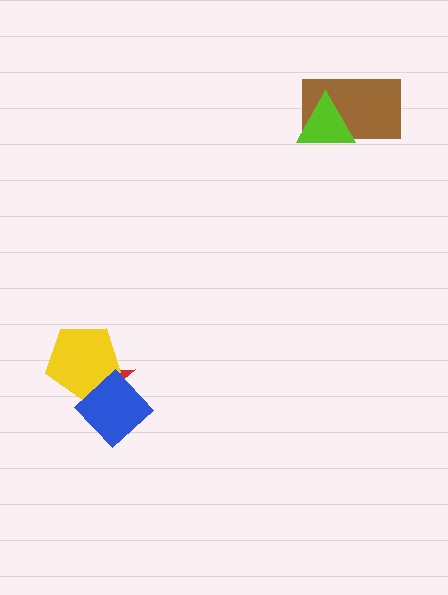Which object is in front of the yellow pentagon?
The blue diamond is in front of the yellow pentagon.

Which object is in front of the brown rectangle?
The lime triangle is in front of the brown rectangle.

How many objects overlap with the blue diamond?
2 objects overlap with the blue diamond.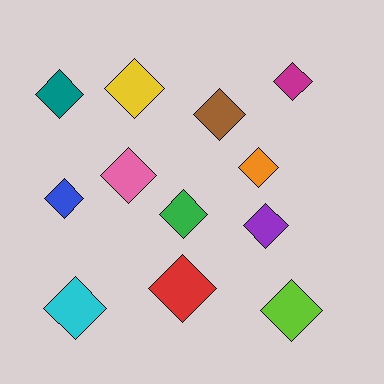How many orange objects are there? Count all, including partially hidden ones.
There is 1 orange object.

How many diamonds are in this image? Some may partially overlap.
There are 12 diamonds.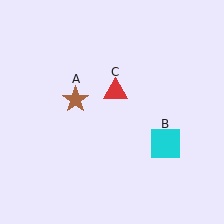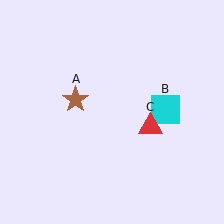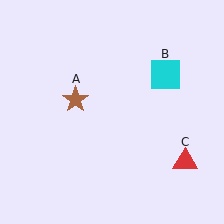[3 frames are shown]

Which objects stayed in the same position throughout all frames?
Brown star (object A) remained stationary.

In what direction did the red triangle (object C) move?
The red triangle (object C) moved down and to the right.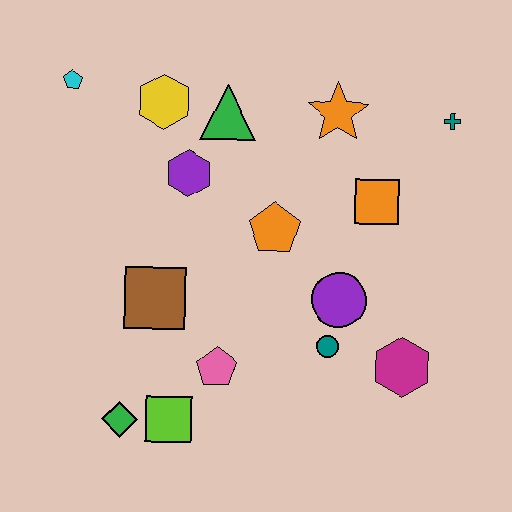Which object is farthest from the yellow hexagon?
The magenta hexagon is farthest from the yellow hexagon.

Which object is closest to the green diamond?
The lime square is closest to the green diamond.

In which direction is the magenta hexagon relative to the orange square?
The magenta hexagon is below the orange square.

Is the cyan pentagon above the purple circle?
Yes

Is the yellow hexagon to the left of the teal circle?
Yes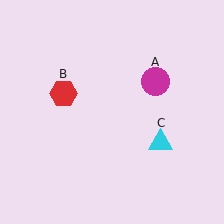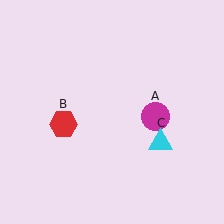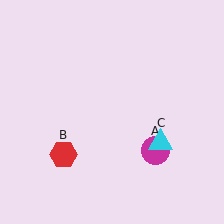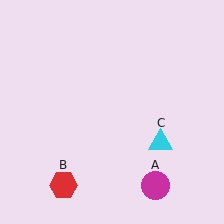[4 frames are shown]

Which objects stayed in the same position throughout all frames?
Cyan triangle (object C) remained stationary.